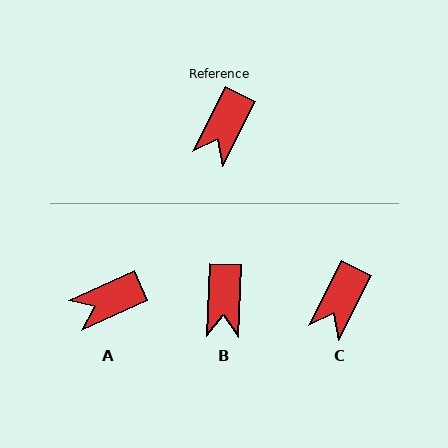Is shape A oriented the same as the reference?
No, it is off by about 39 degrees.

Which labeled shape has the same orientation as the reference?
C.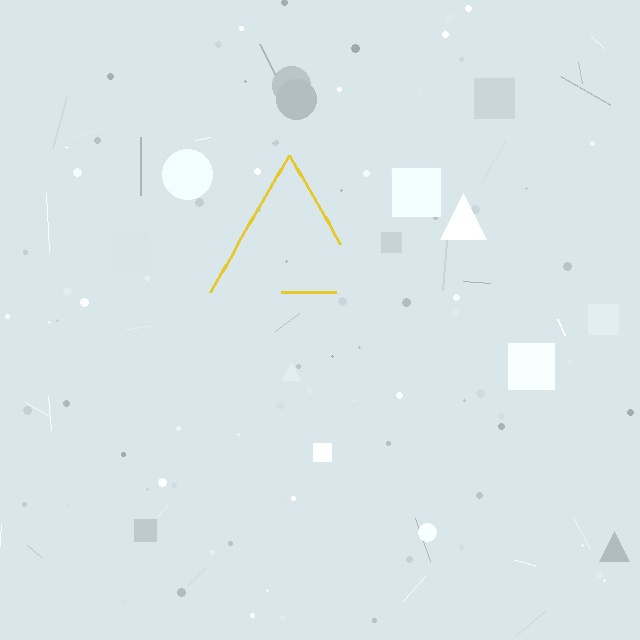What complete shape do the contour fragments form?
The contour fragments form a triangle.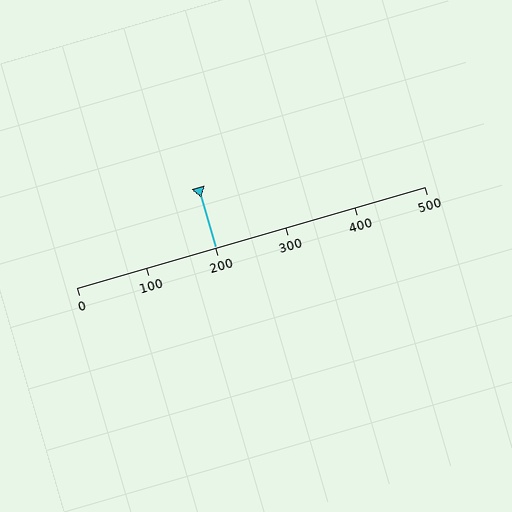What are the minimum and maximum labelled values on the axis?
The axis runs from 0 to 500.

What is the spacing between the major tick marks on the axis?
The major ticks are spaced 100 apart.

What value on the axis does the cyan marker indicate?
The marker indicates approximately 200.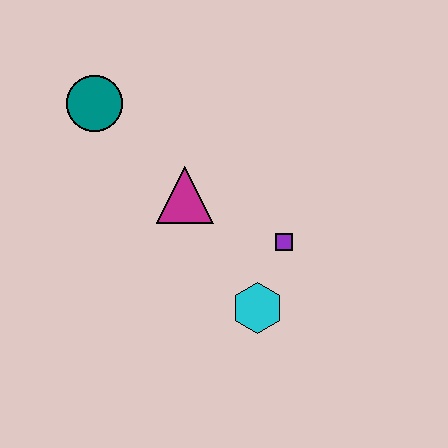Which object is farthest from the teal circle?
The cyan hexagon is farthest from the teal circle.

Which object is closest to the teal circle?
The magenta triangle is closest to the teal circle.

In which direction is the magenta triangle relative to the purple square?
The magenta triangle is to the left of the purple square.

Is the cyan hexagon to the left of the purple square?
Yes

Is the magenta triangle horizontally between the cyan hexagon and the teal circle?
Yes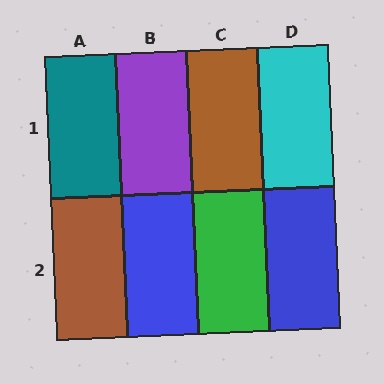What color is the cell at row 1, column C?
Brown.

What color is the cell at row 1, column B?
Purple.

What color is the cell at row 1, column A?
Teal.